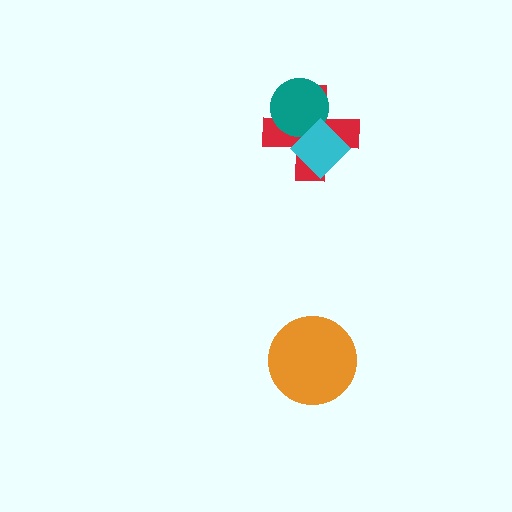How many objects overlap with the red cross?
2 objects overlap with the red cross.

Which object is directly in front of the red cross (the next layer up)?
The teal circle is directly in front of the red cross.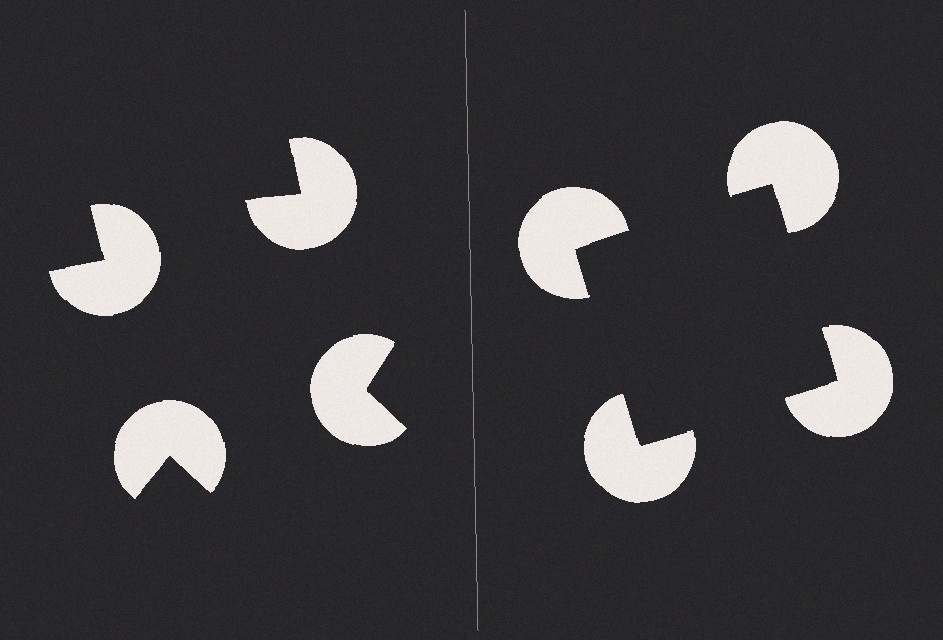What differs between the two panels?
The pac-man discs are positioned identically on both sides; only the wedge orientations differ. On the right they align to a square; on the left they are misaligned.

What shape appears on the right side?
An illusory square.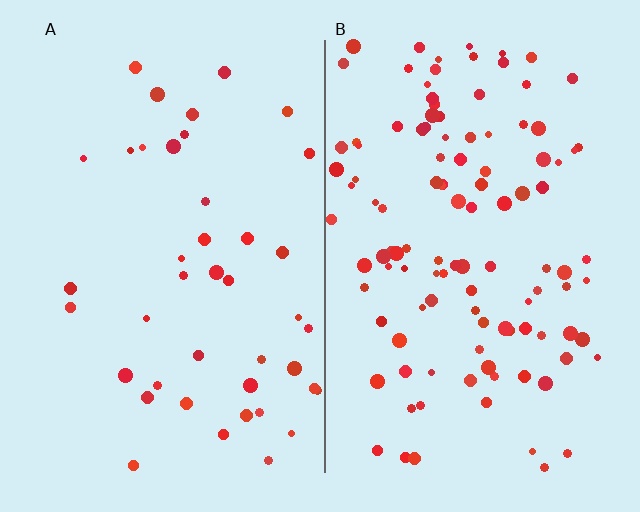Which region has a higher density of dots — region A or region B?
B (the right).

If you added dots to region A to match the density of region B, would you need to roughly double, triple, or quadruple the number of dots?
Approximately triple.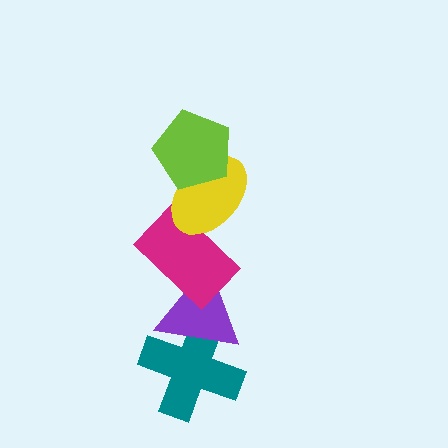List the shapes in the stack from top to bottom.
From top to bottom: the lime pentagon, the yellow ellipse, the magenta rectangle, the purple triangle, the teal cross.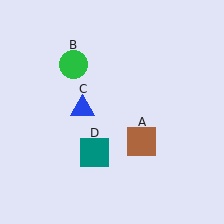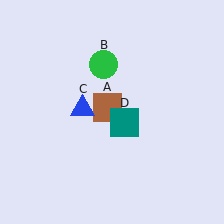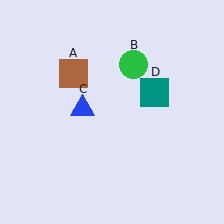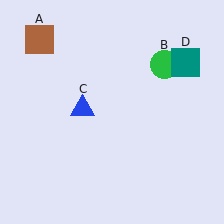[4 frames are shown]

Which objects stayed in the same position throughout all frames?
Blue triangle (object C) remained stationary.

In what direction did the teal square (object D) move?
The teal square (object D) moved up and to the right.